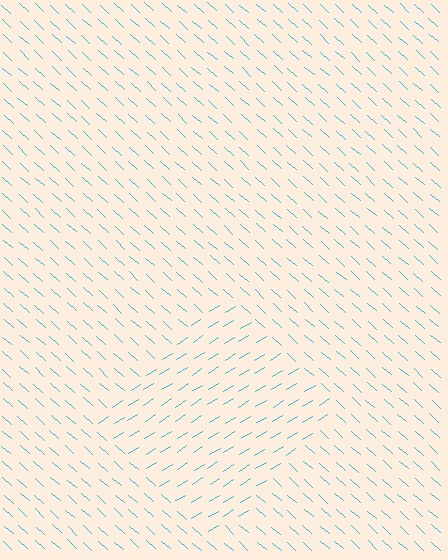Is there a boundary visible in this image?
Yes, there is a texture boundary formed by a change in line orientation.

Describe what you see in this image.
The image is filled with small cyan line segments. A diamond region in the image has lines oriented differently from the surrounding lines, creating a visible texture boundary.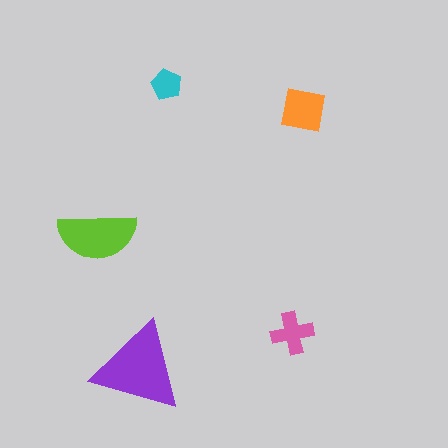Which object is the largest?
The purple triangle.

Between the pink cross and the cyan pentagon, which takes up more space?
The pink cross.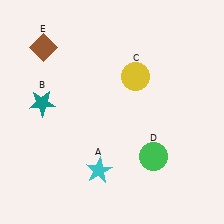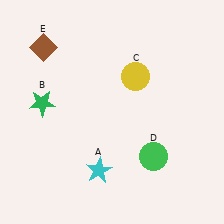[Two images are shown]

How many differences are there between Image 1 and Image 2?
There is 1 difference between the two images.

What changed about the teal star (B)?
In Image 1, B is teal. In Image 2, it changed to green.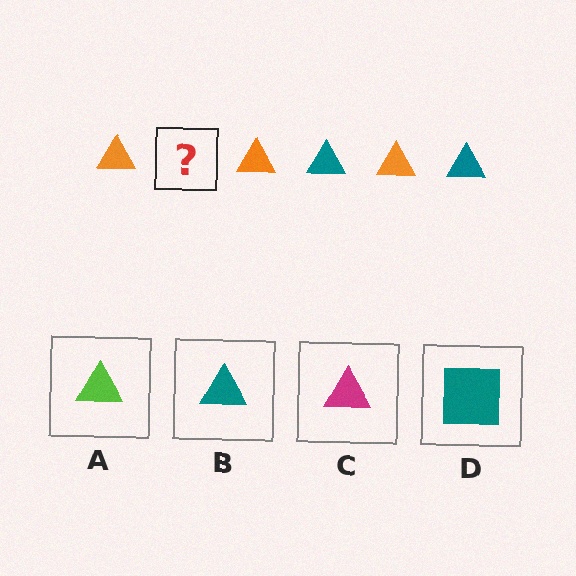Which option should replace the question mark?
Option B.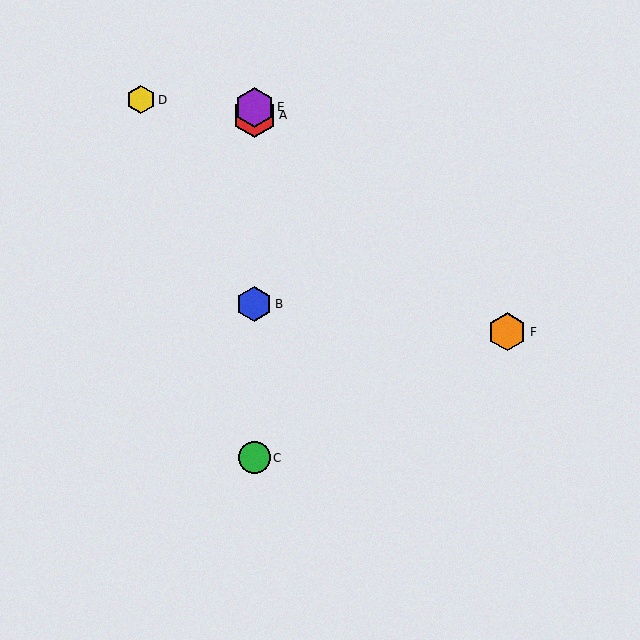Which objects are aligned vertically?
Objects A, B, C, E are aligned vertically.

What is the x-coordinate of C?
Object C is at x≈254.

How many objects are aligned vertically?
4 objects (A, B, C, E) are aligned vertically.